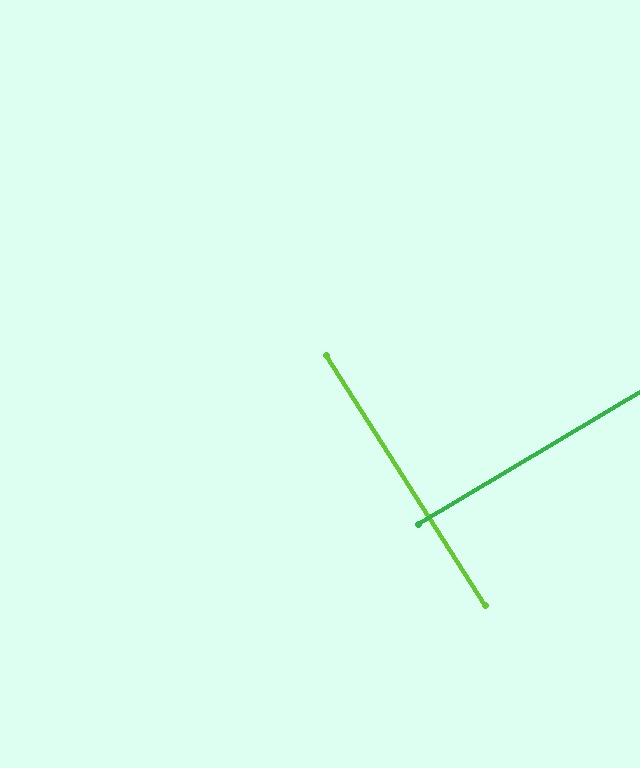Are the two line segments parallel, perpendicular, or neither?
Perpendicular — they meet at approximately 88°.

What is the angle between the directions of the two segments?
Approximately 88 degrees.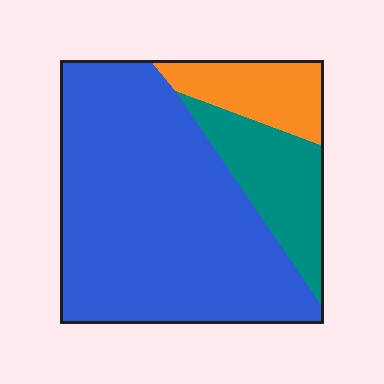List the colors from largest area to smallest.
From largest to smallest: blue, teal, orange.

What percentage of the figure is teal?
Teal covers 17% of the figure.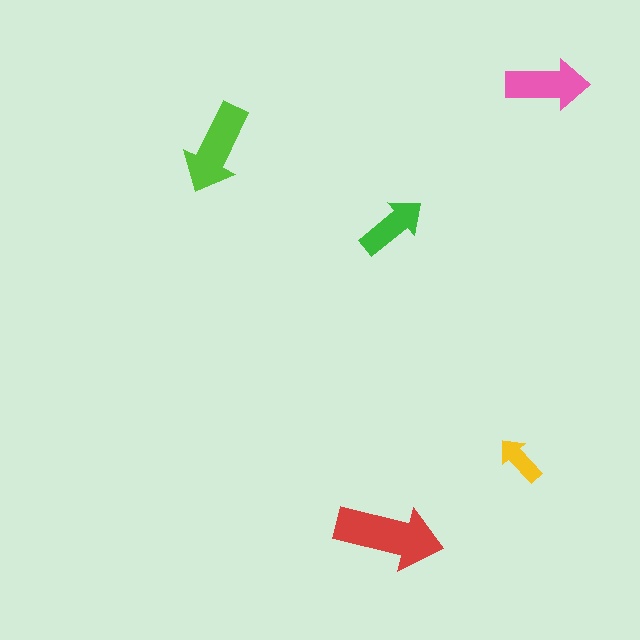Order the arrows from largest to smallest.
the red one, the lime one, the pink one, the green one, the yellow one.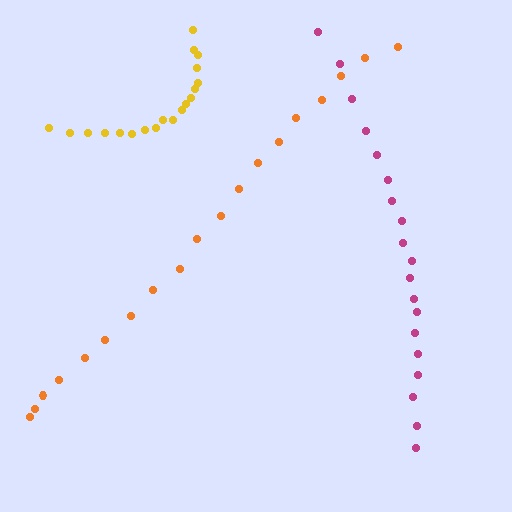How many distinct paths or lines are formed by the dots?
There are 3 distinct paths.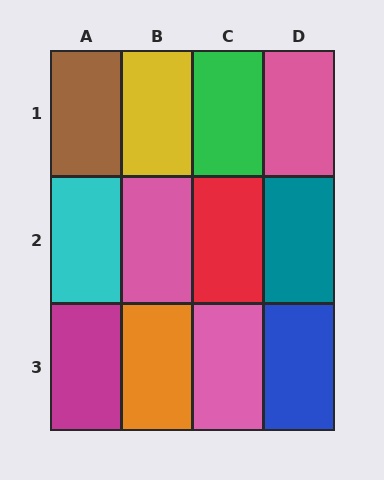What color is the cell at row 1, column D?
Pink.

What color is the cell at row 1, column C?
Green.